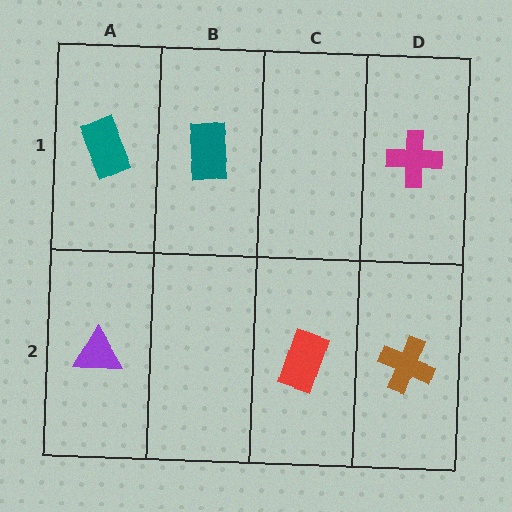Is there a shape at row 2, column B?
No, that cell is empty.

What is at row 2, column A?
A purple triangle.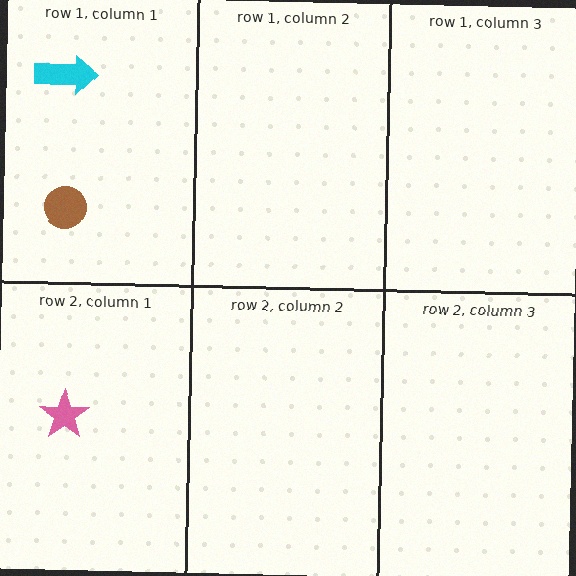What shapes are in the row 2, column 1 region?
The pink star.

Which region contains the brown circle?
The row 1, column 1 region.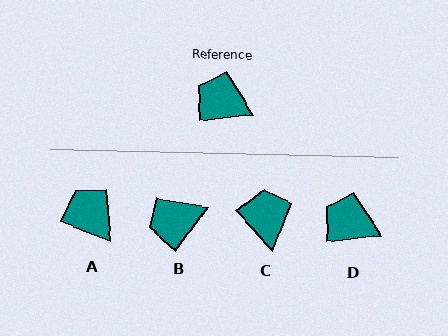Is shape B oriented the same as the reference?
No, it is off by about 48 degrees.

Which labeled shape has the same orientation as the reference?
D.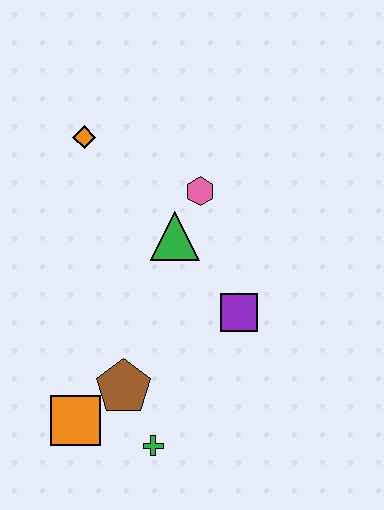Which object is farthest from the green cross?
The orange diamond is farthest from the green cross.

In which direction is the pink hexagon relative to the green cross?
The pink hexagon is above the green cross.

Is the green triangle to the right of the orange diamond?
Yes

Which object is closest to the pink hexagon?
The green triangle is closest to the pink hexagon.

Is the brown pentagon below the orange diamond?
Yes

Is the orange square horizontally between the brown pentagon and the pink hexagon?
No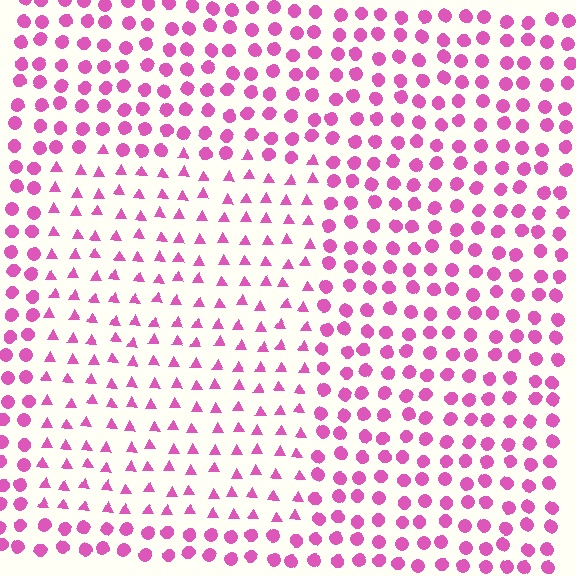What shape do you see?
I see a rectangle.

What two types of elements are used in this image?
The image uses triangles inside the rectangle region and circles outside it.